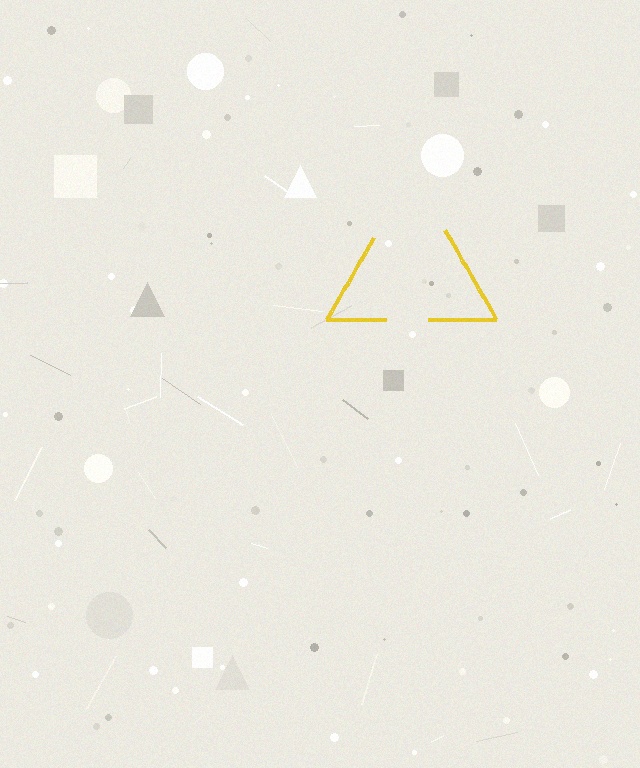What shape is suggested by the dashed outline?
The dashed outline suggests a triangle.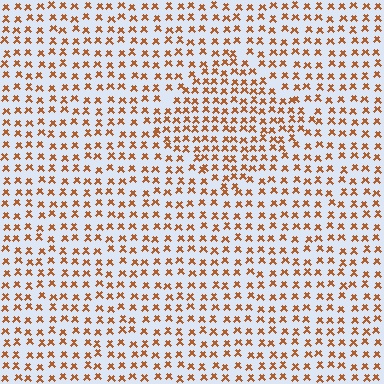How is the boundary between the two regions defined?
The boundary is defined by a change in element density (approximately 1.5x ratio). All elements are the same color, size, and shape.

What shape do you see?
I see a diamond.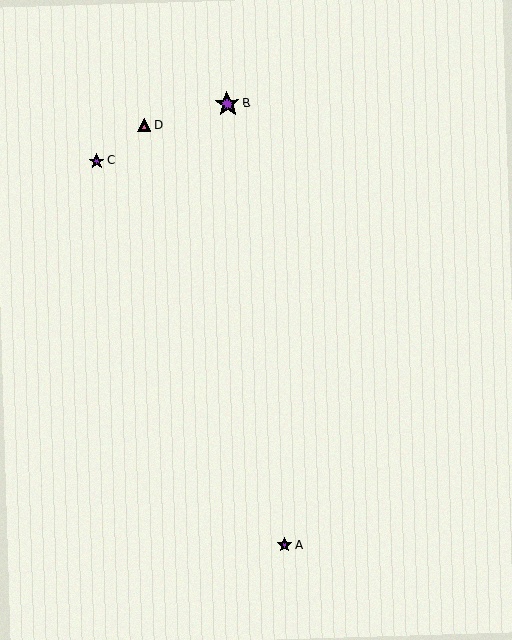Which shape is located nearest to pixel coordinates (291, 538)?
The purple star (labeled A) at (284, 545) is nearest to that location.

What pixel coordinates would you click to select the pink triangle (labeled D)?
Click at (144, 126) to select the pink triangle D.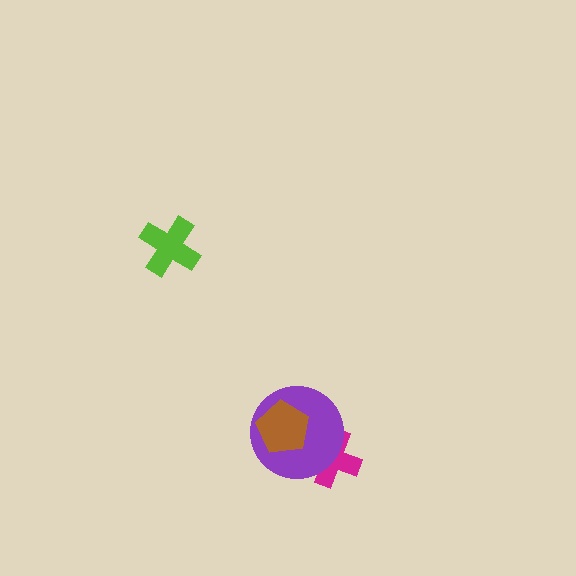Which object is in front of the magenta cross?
The purple circle is in front of the magenta cross.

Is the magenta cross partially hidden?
Yes, it is partially covered by another shape.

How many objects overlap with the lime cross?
0 objects overlap with the lime cross.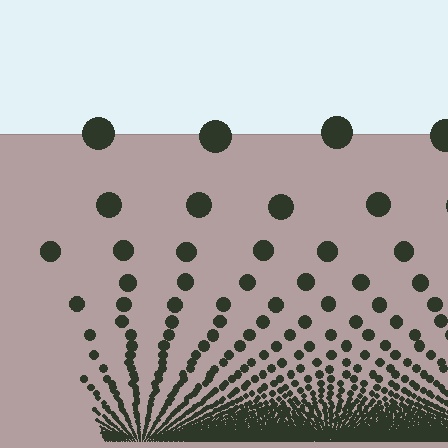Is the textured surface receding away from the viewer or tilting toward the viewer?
The surface appears to tilt toward the viewer. Texture elements get larger and sparser toward the top.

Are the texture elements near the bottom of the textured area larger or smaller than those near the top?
Smaller. The gradient is inverted — elements near the bottom are smaller and denser.